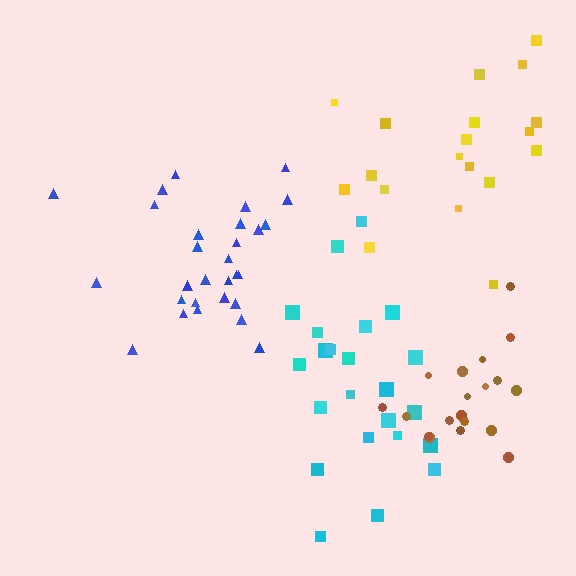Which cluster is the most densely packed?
Blue.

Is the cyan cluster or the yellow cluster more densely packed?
Cyan.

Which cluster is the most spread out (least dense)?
Yellow.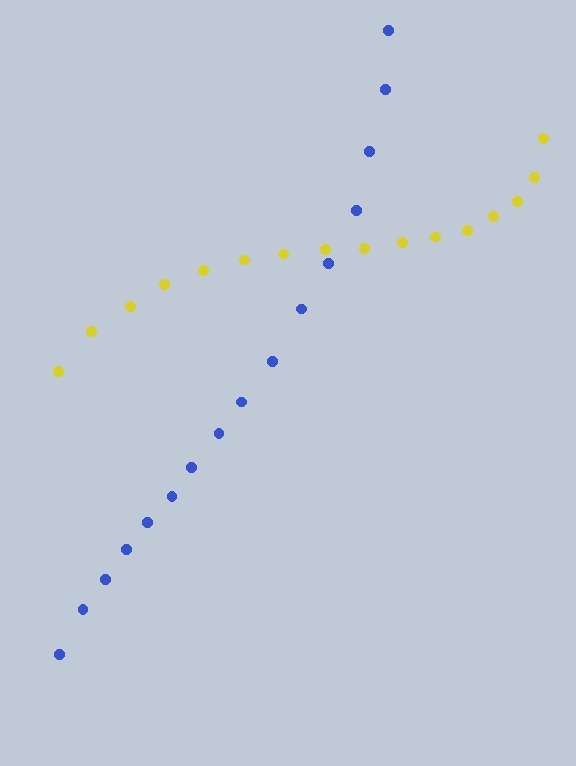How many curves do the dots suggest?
There are 2 distinct paths.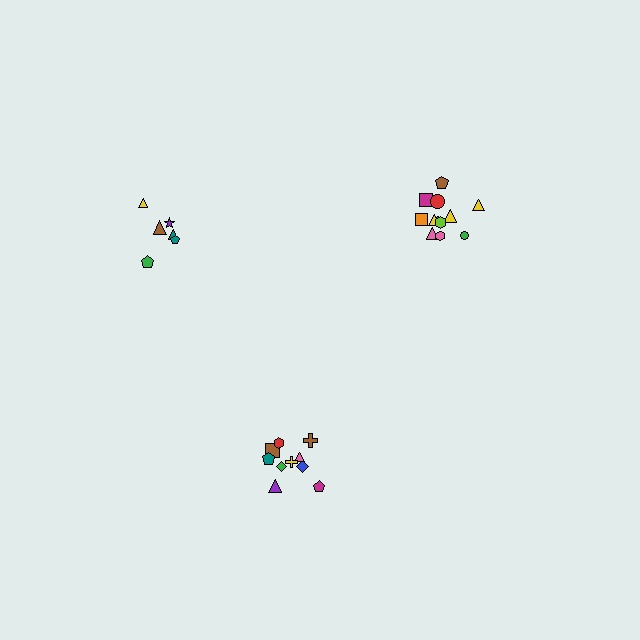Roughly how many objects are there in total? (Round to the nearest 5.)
Roughly 30 objects in total.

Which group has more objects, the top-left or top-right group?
The top-right group.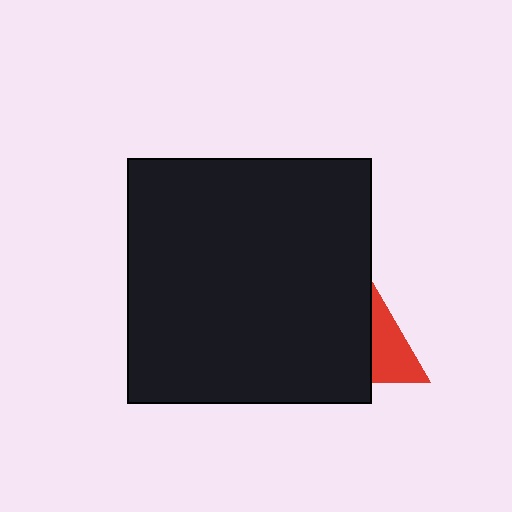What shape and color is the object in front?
The object in front is a black square.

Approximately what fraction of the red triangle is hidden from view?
Roughly 63% of the red triangle is hidden behind the black square.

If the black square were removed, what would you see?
You would see the complete red triangle.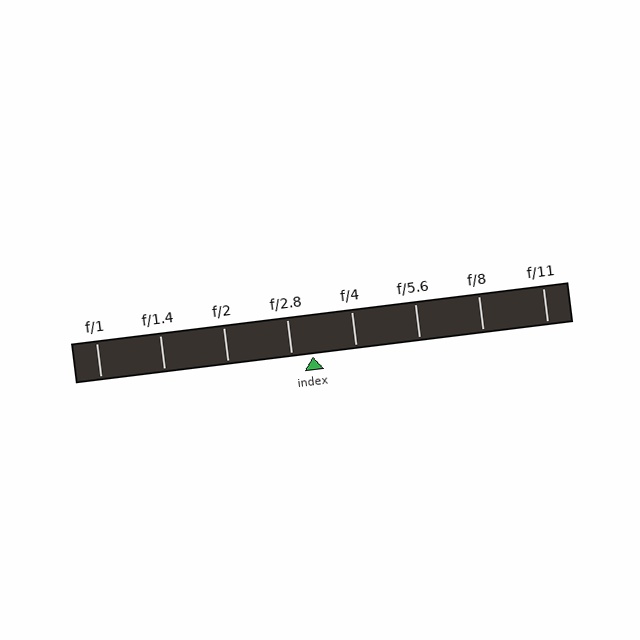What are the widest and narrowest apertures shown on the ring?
The widest aperture shown is f/1 and the narrowest is f/11.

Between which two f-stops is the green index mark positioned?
The index mark is between f/2.8 and f/4.